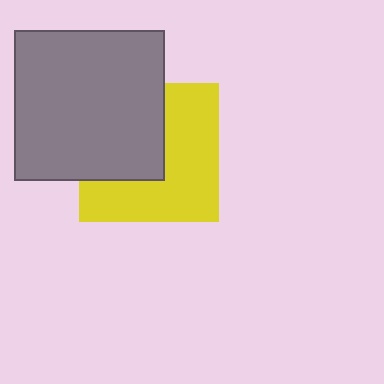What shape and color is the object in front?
The object in front is a gray square.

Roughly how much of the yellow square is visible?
About half of it is visible (roughly 56%).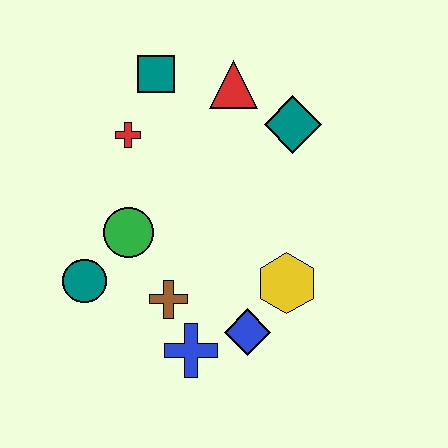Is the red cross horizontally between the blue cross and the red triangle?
No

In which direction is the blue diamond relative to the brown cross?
The blue diamond is to the right of the brown cross.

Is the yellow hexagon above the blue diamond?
Yes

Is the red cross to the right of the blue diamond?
No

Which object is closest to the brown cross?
The blue cross is closest to the brown cross.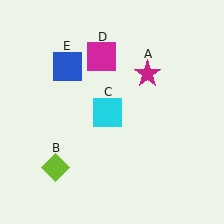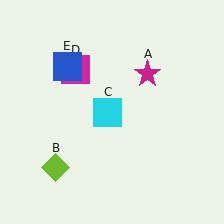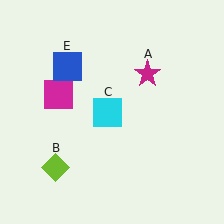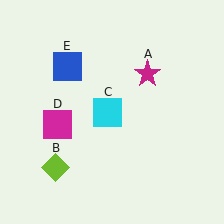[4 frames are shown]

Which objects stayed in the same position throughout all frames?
Magenta star (object A) and lime diamond (object B) and cyan square (object C) and blue square (object E) remained stationary.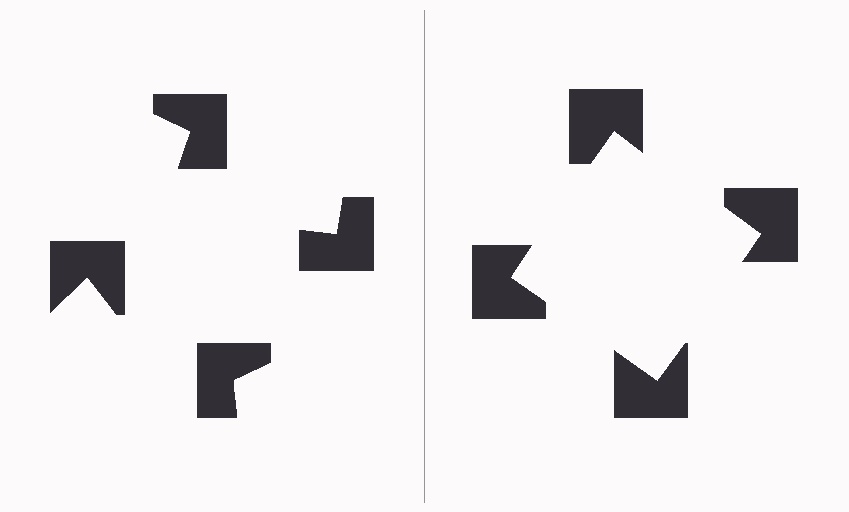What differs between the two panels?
The notched squares are positioned identically on both sides; only the wedge orientations differ. On the right they align to a square; on the left they are misaligned.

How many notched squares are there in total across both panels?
8 — 4 on each side.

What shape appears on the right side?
An illusory square.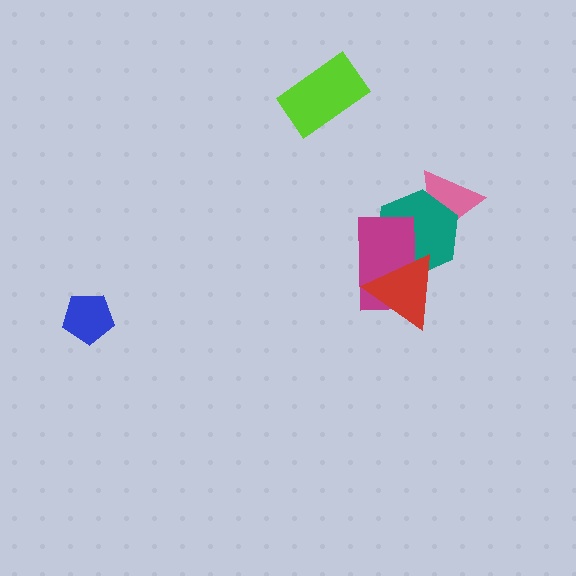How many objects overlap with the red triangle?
2 objects overlap with the red triangle.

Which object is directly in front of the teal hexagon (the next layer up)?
The magenta rectangle is directly in front of the teal hexagon.